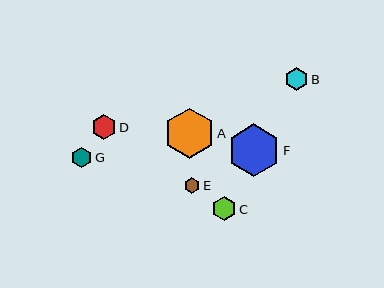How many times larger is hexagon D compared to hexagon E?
Hexagon D is approximately 1.6 times the size of hexagon E.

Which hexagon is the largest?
Hexagon F is the largest with a size of approximately 52 pixels.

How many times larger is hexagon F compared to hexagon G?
Hexagon F is approximately 2.5 times the size of hexagon G.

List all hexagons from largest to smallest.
From largest to smallest: F, A, D, C, B, G, E.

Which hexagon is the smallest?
Hexagon E is the smallest with a size of approximately 16 pixels.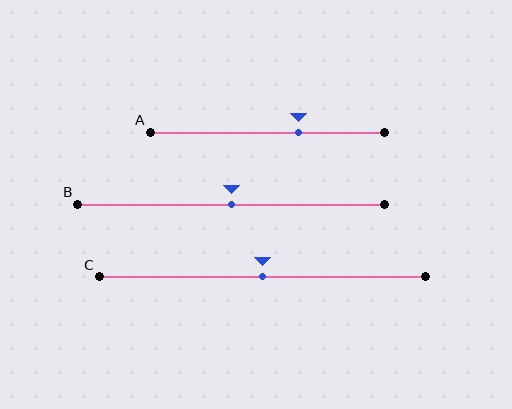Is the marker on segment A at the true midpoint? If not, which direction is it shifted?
No, the marker on segment A is shifted to the right by about 13% of the segment length.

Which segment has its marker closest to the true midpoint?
Segment B has its marker closest to the true midpoint.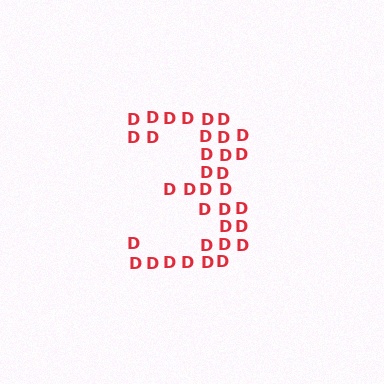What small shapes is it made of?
It is made of small letter D's.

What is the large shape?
The large shape is the digit 3.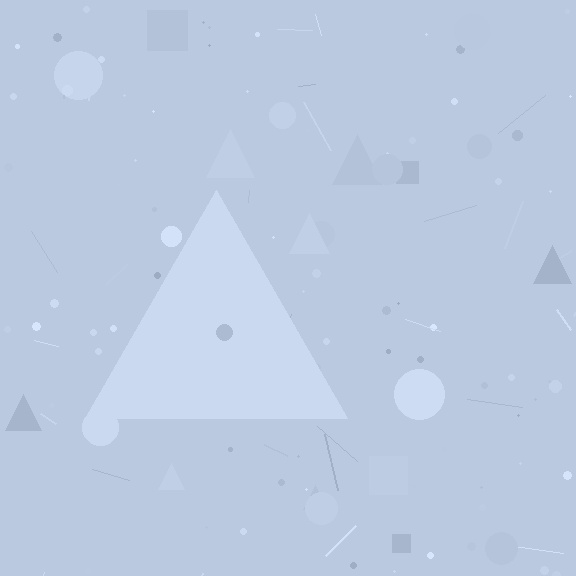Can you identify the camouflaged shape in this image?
The camouflaged shape is a triangle.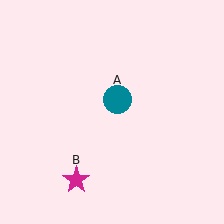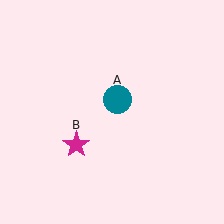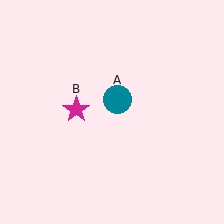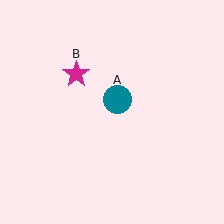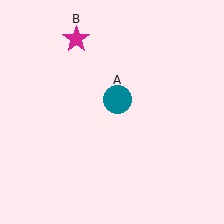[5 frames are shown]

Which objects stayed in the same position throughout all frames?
Teal circle (object A) remained stationary.